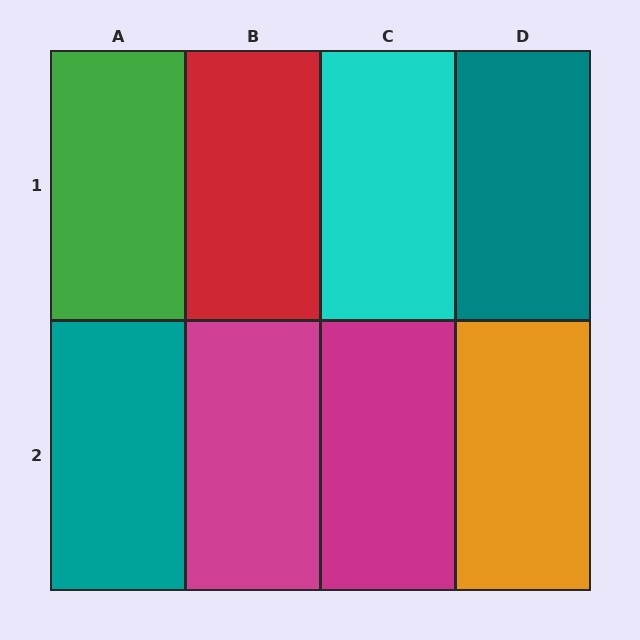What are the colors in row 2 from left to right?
Teal, magenta, magenta, orange.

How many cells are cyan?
1 cell is cyan.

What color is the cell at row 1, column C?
Cyan.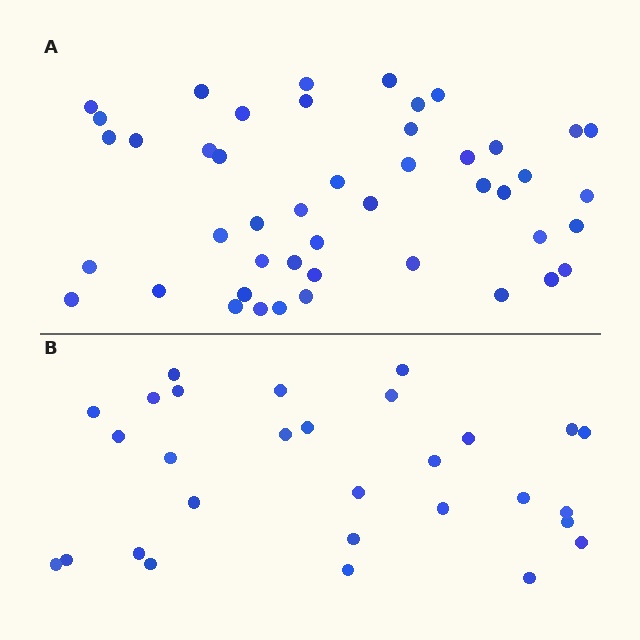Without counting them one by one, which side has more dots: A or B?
Region A (the top region) has more dots.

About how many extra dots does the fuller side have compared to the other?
Region A has approximately 15 more dots than region B.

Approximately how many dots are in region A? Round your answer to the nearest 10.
About 50 dots. (The exact count is 46, which rounds to 50.)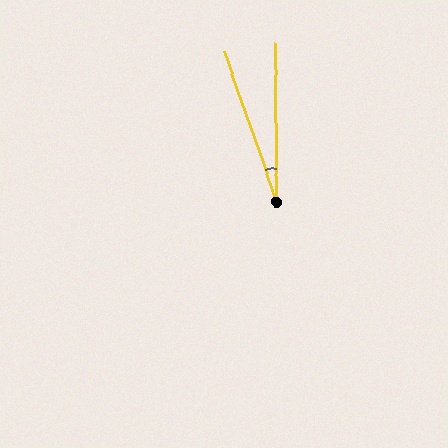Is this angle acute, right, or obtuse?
It is acute.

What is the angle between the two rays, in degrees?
Approximately 19 degrees.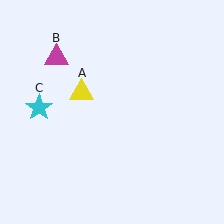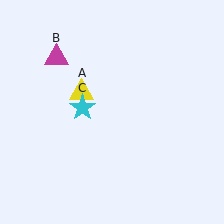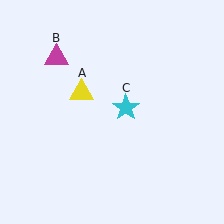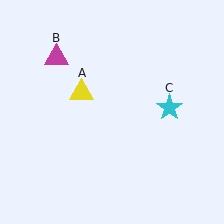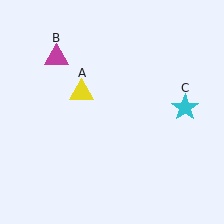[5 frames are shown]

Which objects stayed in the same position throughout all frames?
Yellow triangle (object A) and magenta triangle (object B) remained stationary.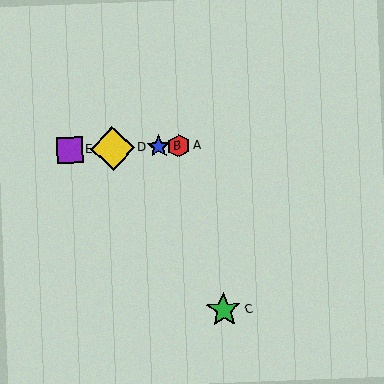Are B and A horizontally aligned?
Yes, both are at y≈147.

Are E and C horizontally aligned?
No, E is at y≈150 and C is at y≈310.